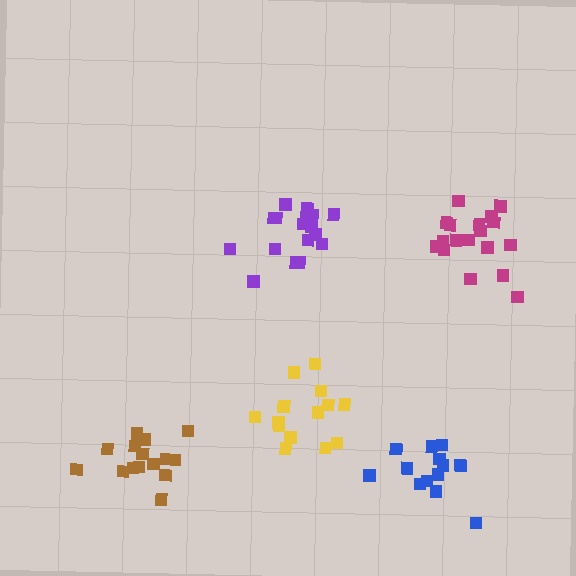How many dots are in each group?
Group 1: 14 dots, Group 2: 17 dots, Group 3: 15 dots, Group 4: 18 dots, Group 5: 14 dots (78 total).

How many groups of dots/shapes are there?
There are 5 groups.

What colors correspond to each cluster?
The clusters are colored: blue, purple, brown, magenta, yellow.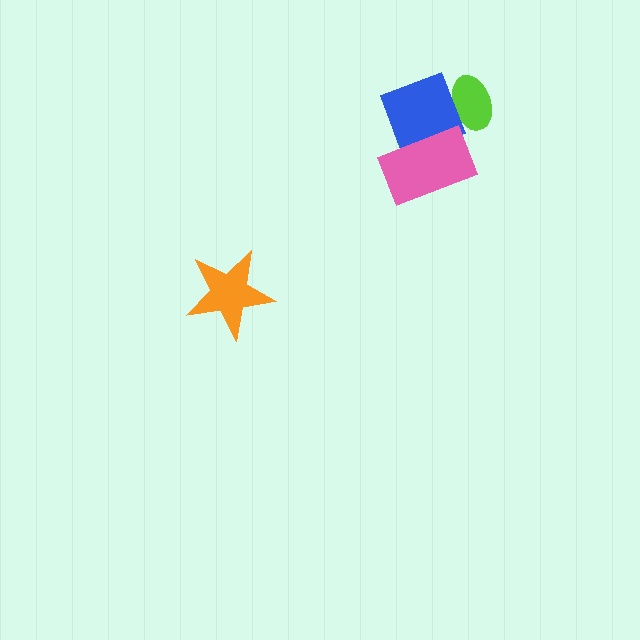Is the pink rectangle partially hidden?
No, no other shape covers it.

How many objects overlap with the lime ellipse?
1 object overlaps with the lime ellipse.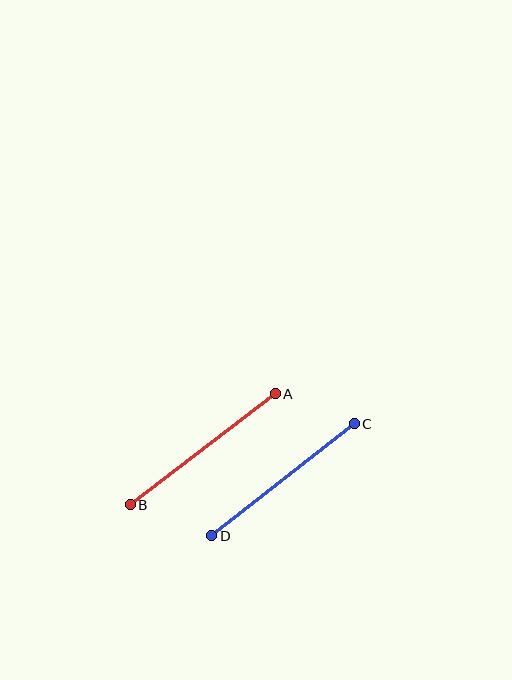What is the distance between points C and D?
The distance is approximately 181 pixels.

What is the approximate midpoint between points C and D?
The midpoint is at approximately (283, 480) pixels.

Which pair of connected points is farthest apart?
Points A and B are farthest apart.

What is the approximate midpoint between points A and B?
The midpoint is at approximately (203, 449) pixels.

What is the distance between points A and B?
The distance is approximately 183 pixels.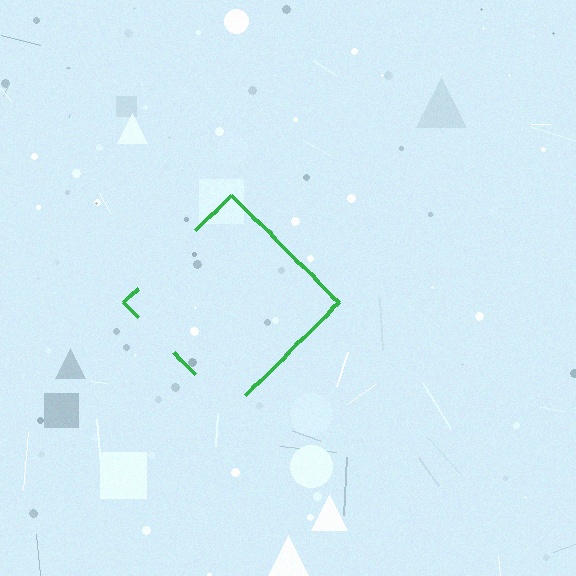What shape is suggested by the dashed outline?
The dashed outline suggests a diamond.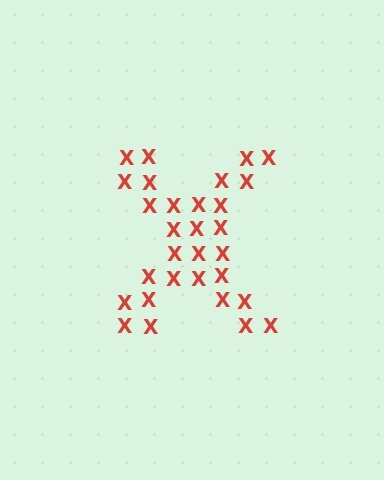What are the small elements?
The small elements are letter X's.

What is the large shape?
The large shape is the letter X.